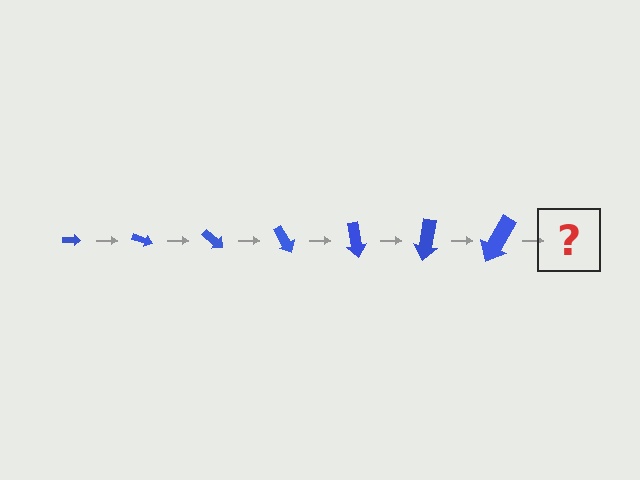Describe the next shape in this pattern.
It should be an arrow, larger than the previous one and rotated 140 degrees from the start.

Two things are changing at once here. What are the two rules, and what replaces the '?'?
The two rules are that the arrow grows larger each step and it rotates 20 degrees each step. The '?' should be an arrow, larger than the previous one and rotated 140 degrees from the start.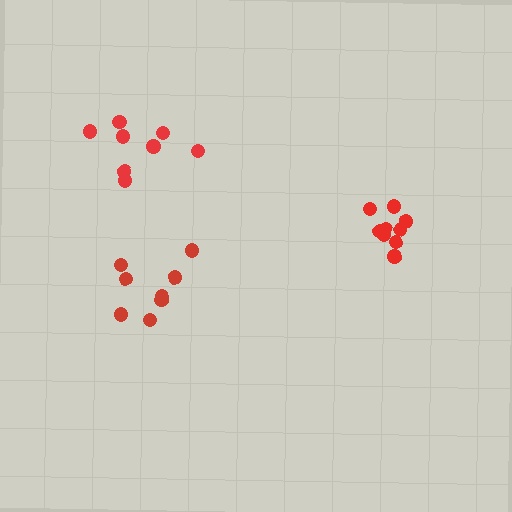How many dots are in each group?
Group 1: 8 dots, Group 2: 9 dots, Group 3: 8 dots (25 total).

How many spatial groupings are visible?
There are 3 spatial groupings.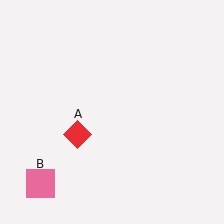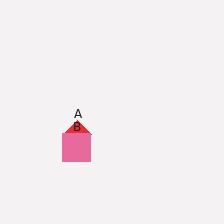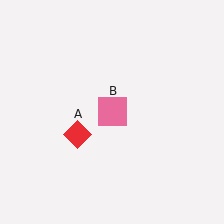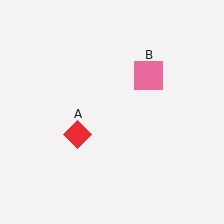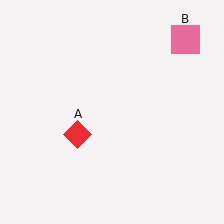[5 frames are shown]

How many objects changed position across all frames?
1 object changed position: pink square (object B).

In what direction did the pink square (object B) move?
The pink square (object B) moved up and to the right.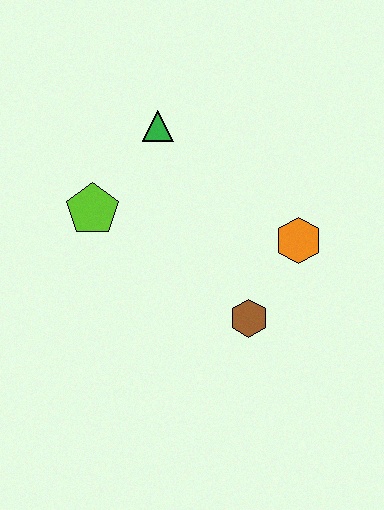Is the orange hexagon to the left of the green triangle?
No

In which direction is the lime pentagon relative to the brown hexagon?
The lime pentagon is to the left of the brown hexagon.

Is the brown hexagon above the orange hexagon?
No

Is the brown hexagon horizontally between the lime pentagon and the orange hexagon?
Yes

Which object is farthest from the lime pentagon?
The orange hexagon is farthest from the lime pentagon.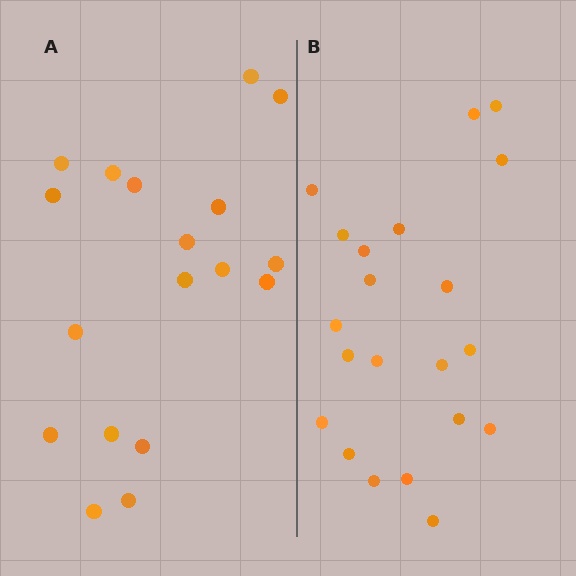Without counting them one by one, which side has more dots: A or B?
Region B (the right region) has more dots.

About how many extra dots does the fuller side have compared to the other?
Region B has just a few more — roughly 2 or 3 more dots than region A.